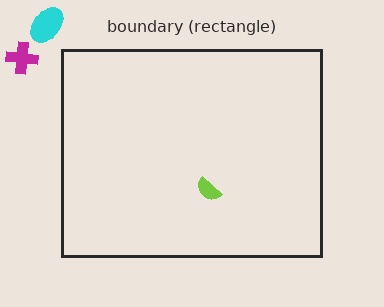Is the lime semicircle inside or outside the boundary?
Inside.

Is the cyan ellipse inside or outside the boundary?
Outside.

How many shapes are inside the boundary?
1 inside, 2 outside.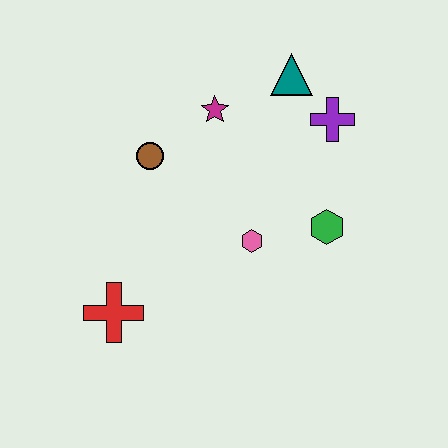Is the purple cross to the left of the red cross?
No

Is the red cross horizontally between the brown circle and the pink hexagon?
No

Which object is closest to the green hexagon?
The pink hexagon is closest to the green hexagon.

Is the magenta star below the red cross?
No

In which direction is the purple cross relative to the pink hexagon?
The purple cross is above the pink hexagon.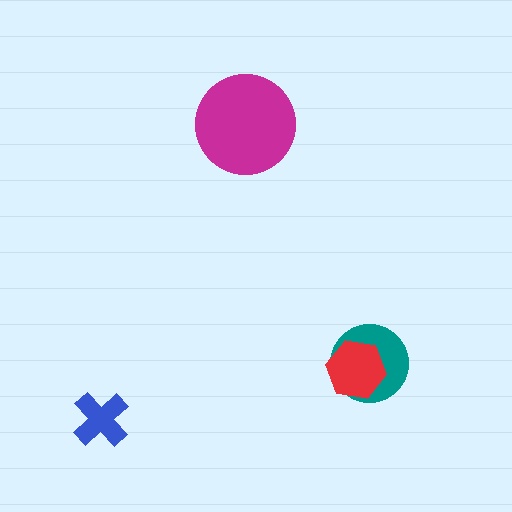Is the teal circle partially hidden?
Yes, it is partially covered by another shape.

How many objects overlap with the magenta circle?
0 objects overlap with the magenta circle.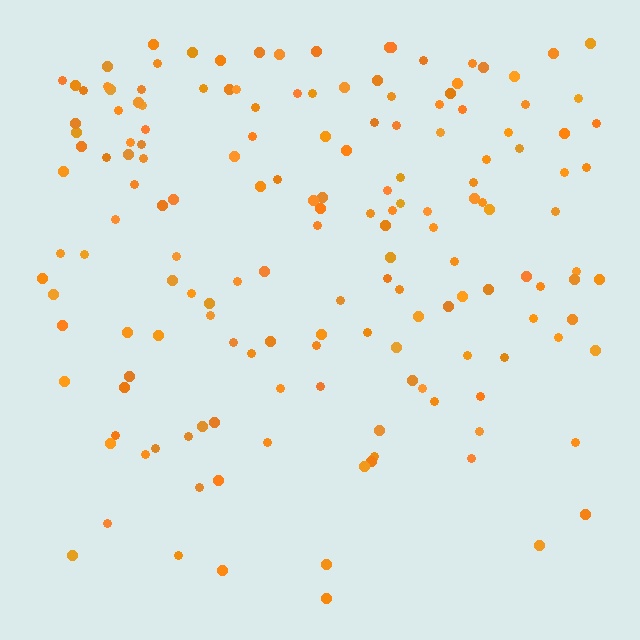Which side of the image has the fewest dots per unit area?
The bottom.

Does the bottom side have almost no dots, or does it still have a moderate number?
Still a moderate number, just noticeably fewer than the top.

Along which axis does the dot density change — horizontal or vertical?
Vertical.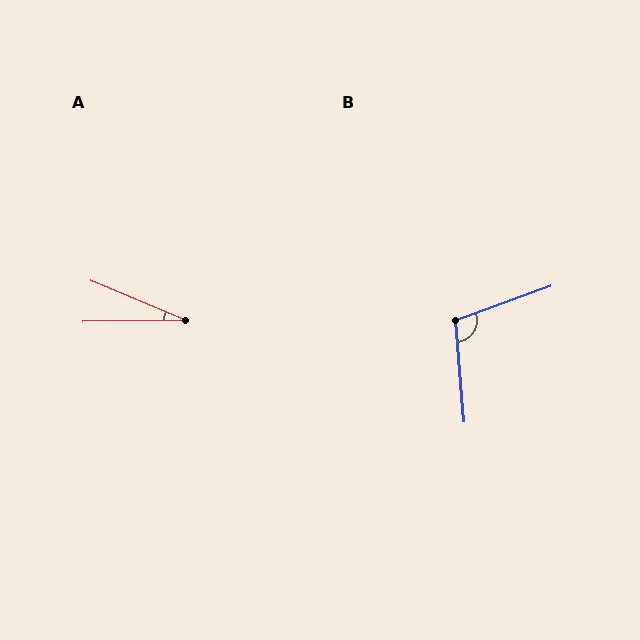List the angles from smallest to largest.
A (24°), B (105°).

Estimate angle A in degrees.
Approximately 24 degrees.